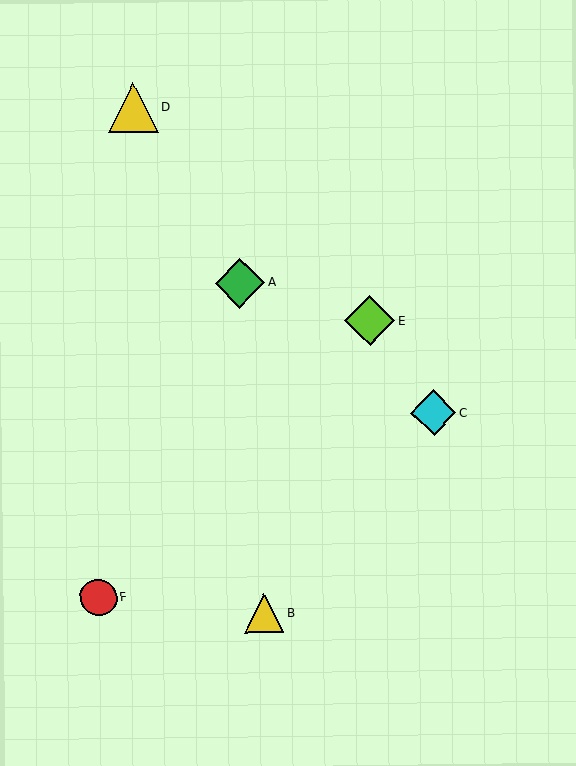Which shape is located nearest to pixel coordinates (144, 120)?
The yellow triangle (labeled D) at (133, 108) is nearest to that location.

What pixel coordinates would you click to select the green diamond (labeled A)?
Click at (240, 283) to select the green diamond A.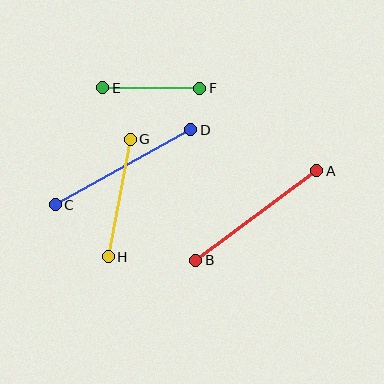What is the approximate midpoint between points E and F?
The midpoint is at approximately (151, 88) pixels.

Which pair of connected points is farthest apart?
Points C and D are farthest apart.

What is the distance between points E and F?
The distance is approximately 97 pixels.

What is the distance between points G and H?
The distance is approximately 119 pixels.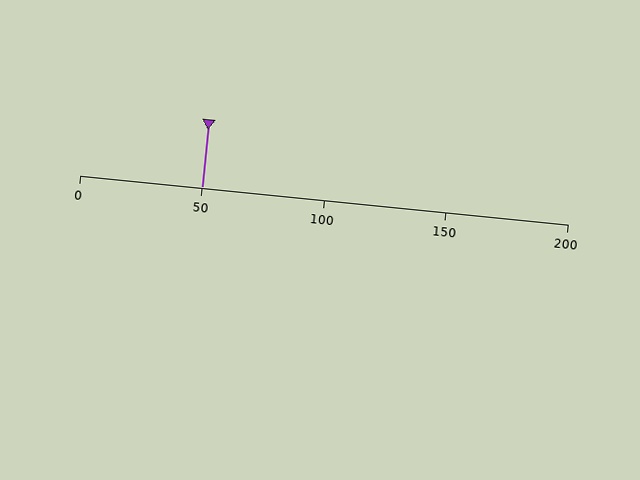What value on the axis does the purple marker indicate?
The marker indicates approximately 50.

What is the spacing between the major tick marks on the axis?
The major ticks are spaced 50 apart.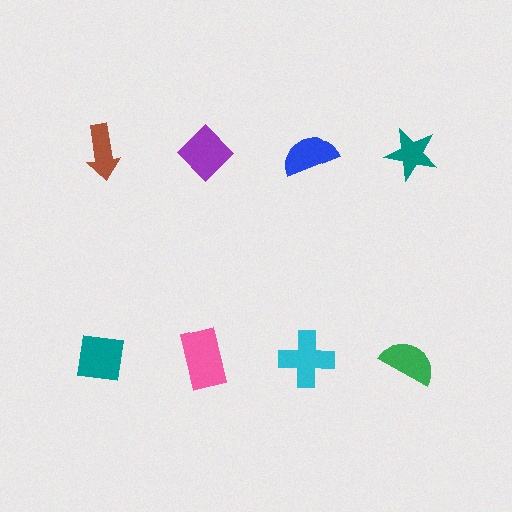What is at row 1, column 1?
A brown arrow.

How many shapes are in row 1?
4 shapes.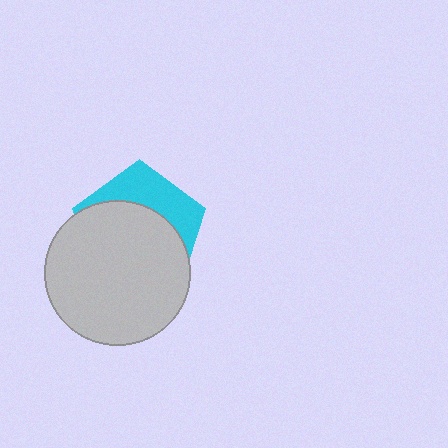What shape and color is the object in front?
The object in front is a light gray circle.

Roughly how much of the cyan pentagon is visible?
A small part of it is visible (roughly 34%).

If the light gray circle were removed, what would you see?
You would see the complete cyan pentagon.